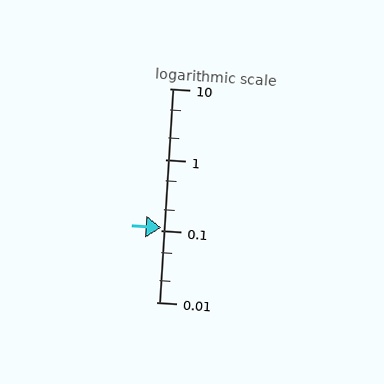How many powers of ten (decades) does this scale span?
The scale spans 3 decades, from 0.01 to 10.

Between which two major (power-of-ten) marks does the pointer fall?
The pointer is between 0.1 and 1.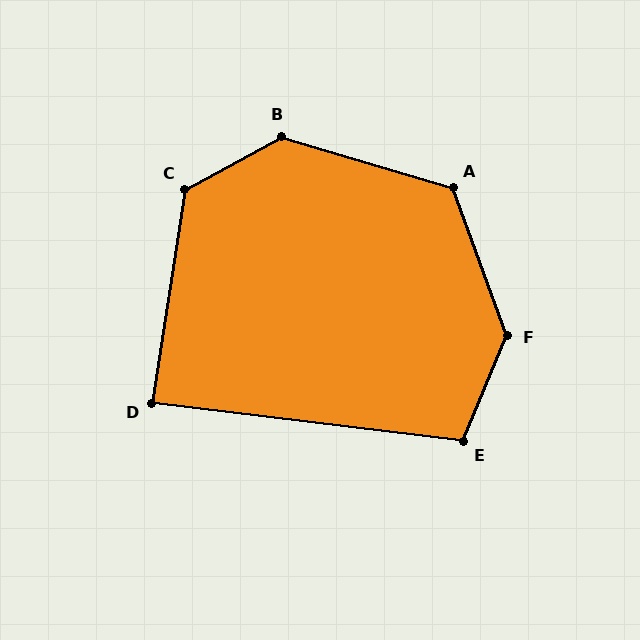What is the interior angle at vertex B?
Approximately 134 degrees (obtuse).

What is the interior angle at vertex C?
Approximately 128 degrees (obtuse).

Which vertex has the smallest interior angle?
D, at approximately 88 degrees.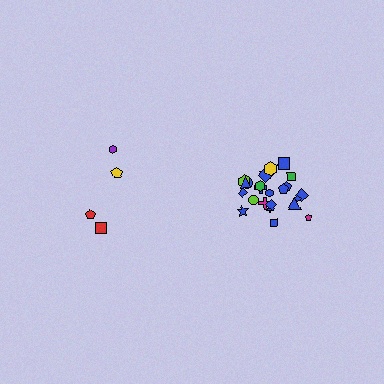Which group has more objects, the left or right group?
The right group.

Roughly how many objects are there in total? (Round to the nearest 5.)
Roughly 30 objects in total.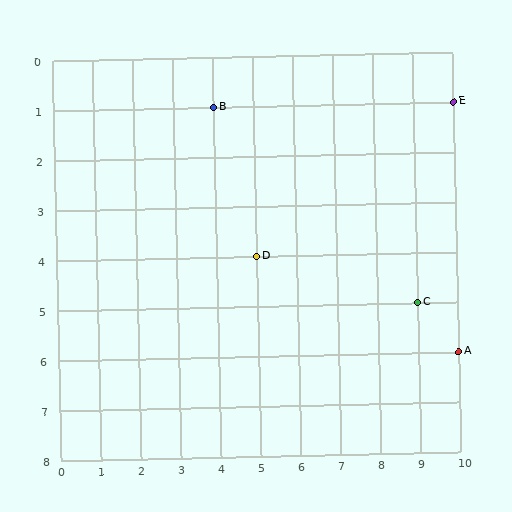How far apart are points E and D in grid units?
Points E and D are 5 columns and 3 rows apart (about 5.8 grid units diagonally).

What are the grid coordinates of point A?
Point A is at grid coordinates (10, 6).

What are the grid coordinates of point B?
Point B is at grid coordinates (4, 1).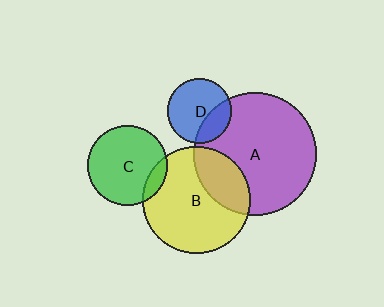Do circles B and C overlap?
Yes.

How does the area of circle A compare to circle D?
Approximately 3.6 times.